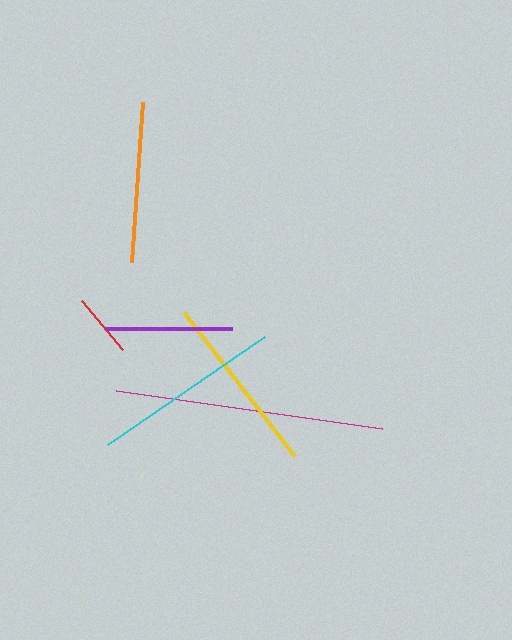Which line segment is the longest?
The magenta line is the longest at approximately 268 pixels.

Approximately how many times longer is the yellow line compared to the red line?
The yellow line is approximately 2.8 times the length of the red line.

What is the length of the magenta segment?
The magenta segment is approximately 268 pixels long.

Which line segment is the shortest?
The red line is the shortest at approximately 64 pixels.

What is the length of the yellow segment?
The yellow segment is approximately 182 pixels long.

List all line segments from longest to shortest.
From longest to shortest: magenta, cyan, yellow, orange, purple, red.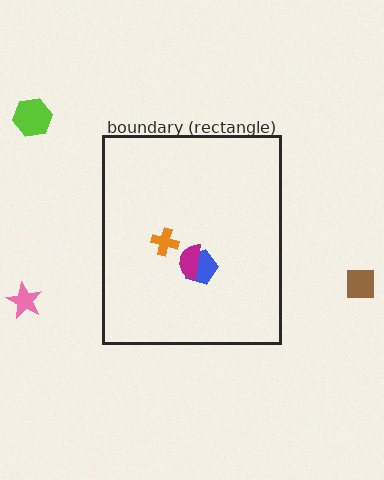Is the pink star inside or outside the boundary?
Outside.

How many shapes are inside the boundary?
3 inside, 3 outside.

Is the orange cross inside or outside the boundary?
Inside.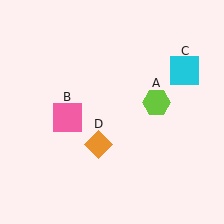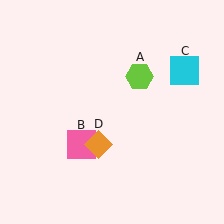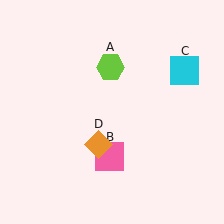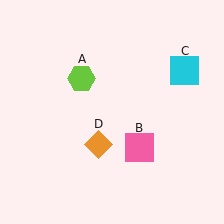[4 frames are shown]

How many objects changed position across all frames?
2 objects changed position: lime hexagon (object A), pink square (object B).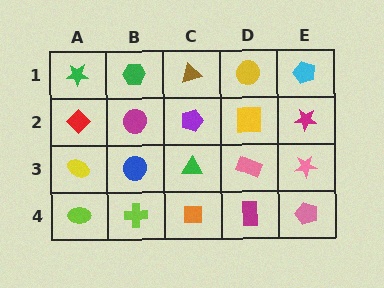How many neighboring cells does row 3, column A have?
3.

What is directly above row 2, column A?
A green star.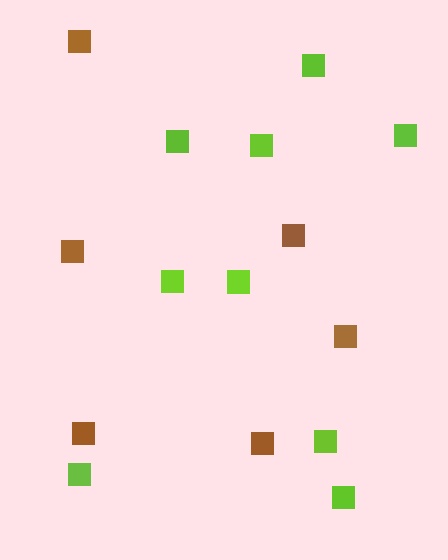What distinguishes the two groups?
There are 2 groups: one group of lime squares (9) and one group of brown squares (6).